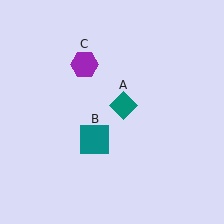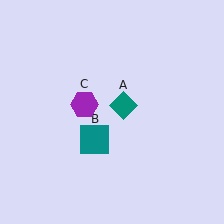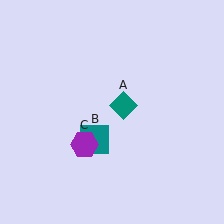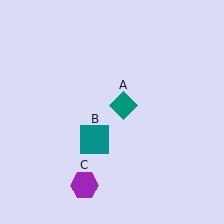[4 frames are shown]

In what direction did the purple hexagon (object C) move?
The purple hexagon (object C) moved down.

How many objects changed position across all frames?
1 object changed position: purple hexagon (object C).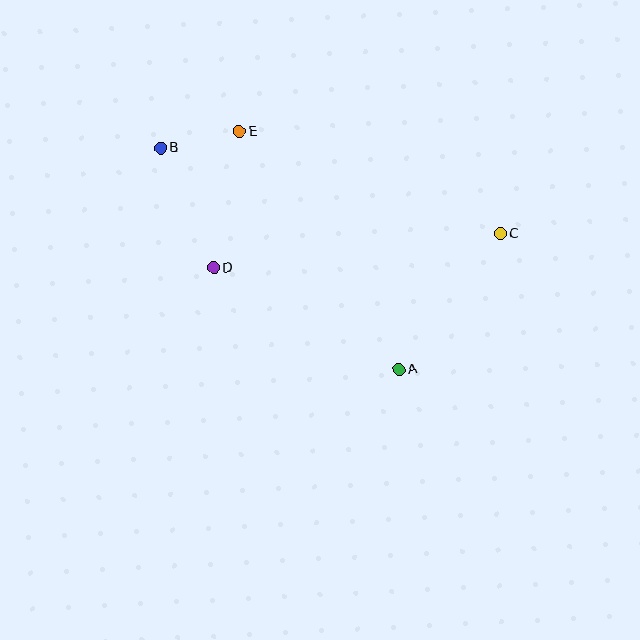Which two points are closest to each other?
Points B and E are closest to each other.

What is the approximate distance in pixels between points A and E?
The distance between A and E is approximately 287 pixels.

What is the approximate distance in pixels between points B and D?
The distance between B and D is approximately 131 pixels.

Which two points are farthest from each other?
Points B and C are farthest from each other.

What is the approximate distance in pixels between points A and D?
The distance between A and D is approximately 211 pixels.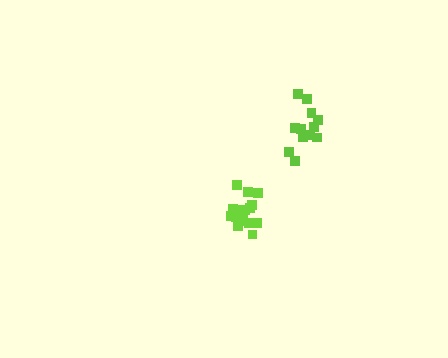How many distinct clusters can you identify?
There are 2 distinct clusters.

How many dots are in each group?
Group 1: 17 dots, Group 2: 12 dots (29 total).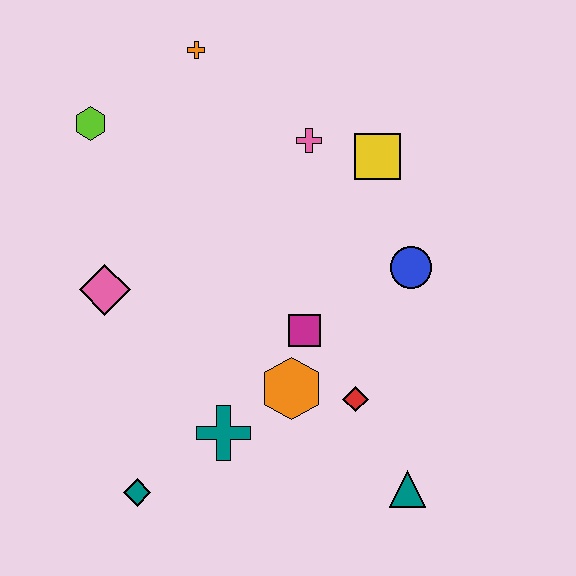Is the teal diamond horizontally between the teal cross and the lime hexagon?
Yes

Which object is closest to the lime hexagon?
The orange cross is closest to the lime hexagon.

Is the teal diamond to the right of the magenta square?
No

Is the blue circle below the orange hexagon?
No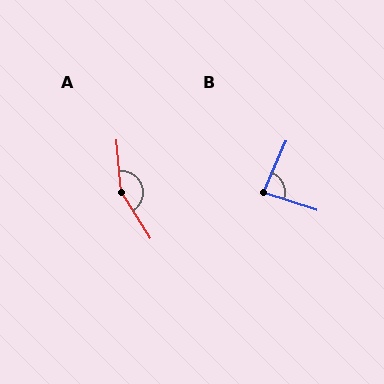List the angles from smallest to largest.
B (84°), A (153°).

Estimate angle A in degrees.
Approximately 153 degrees.